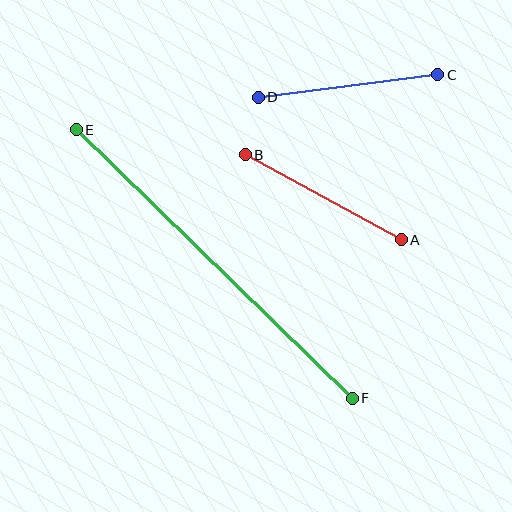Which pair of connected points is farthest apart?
Points E and F are farthest apart.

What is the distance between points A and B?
The distance is approximately 178 pixels.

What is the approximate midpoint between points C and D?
The midpoint is at approximately (348, 86) pixels.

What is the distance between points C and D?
The distance is approximately 181 pixels.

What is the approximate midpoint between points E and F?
The midpoint is at approximately (214, 264) pixels.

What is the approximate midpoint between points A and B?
The midpoint is at approximately (323, 197) pixels.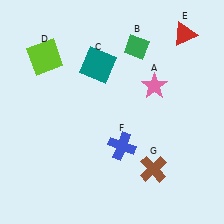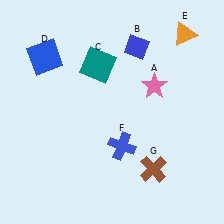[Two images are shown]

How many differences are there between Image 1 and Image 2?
There are 3 differences between the two images.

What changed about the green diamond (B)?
In Image 1, B is green. In Image 2, it changed to blue.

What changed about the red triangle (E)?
In Image 1, E is red. In Image 2, it changed to orange.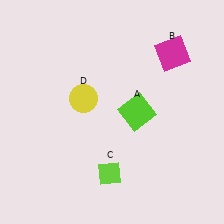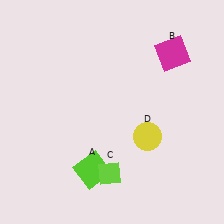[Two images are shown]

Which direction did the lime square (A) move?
The lime square (A) moved down.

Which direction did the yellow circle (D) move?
The yellow circle (D) moved right.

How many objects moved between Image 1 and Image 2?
2 objects moved between the two images.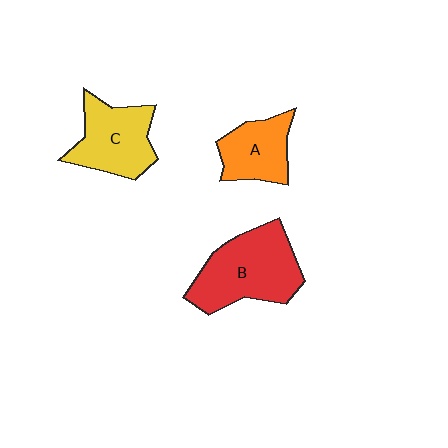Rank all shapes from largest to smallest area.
From largest to smallest: B (red), C (yellow), A (orange).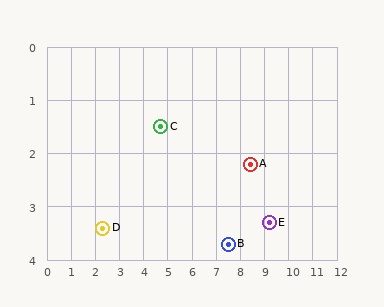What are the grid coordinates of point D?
Point D is at approximately (2.3, 3.4).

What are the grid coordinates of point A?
Point A is at approximately (8.4, 2.2).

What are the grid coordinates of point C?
Point C is at approximately (4.7, 1.5).